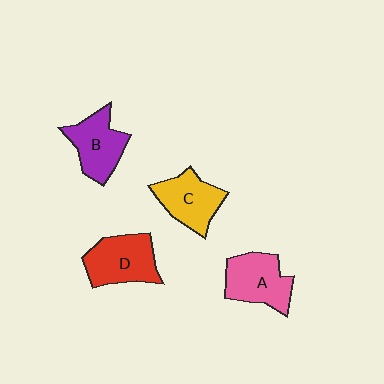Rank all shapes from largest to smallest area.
From largest to smallest: D (red), A (pink), B (purple), C (yellow).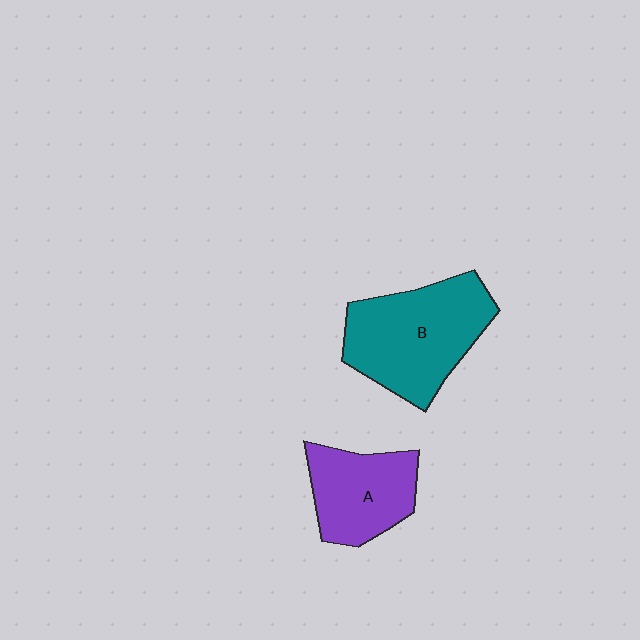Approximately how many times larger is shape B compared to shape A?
Approximately 1.5 times.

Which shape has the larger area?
Shape B (teal).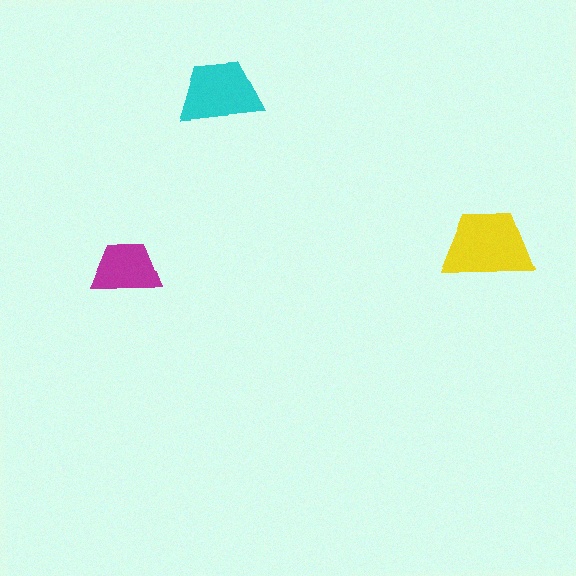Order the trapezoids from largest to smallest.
the yellow one, the cyan one, the magenta one.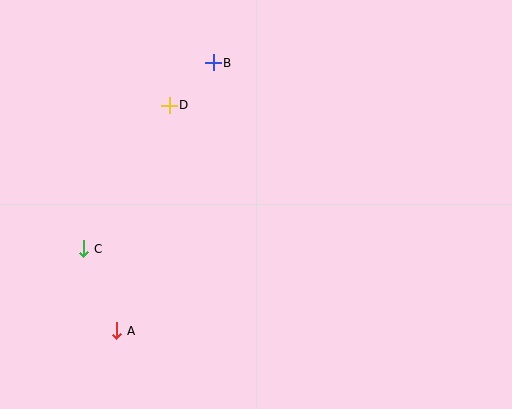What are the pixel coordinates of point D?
Point D is at (169, 105).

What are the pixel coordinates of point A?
Point A is at (117, 331).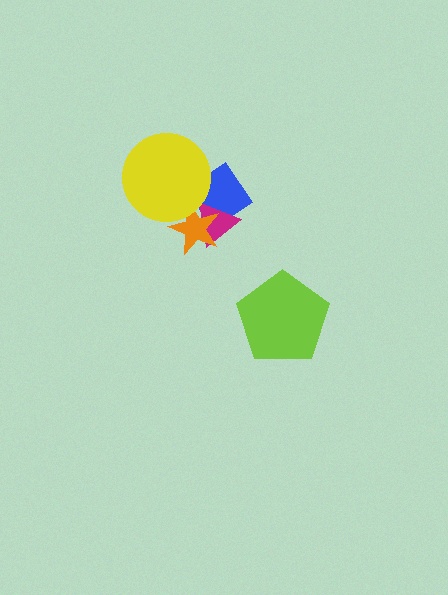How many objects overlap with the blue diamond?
3 objects overlap with the blue diamond.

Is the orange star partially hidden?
Yes, it is partially covered by another shape.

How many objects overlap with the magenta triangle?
2 objects overlap with the magenta triangle.